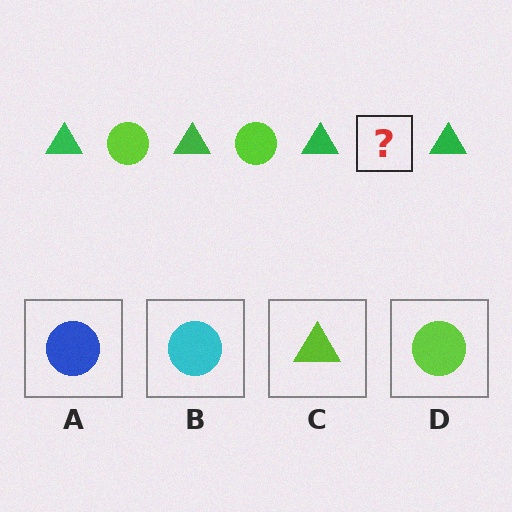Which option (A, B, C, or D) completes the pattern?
D.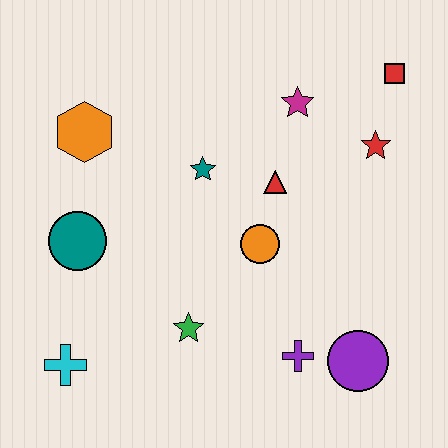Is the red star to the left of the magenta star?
No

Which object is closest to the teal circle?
The orange hexagon is closest to the teal circle.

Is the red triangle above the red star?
No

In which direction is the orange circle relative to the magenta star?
The orange circle is below the magenta star.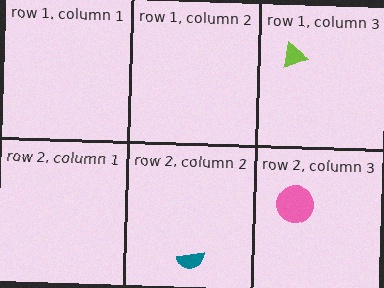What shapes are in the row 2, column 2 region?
The teal semicircle.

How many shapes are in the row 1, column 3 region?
1.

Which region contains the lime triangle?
The row 1, column 3 region.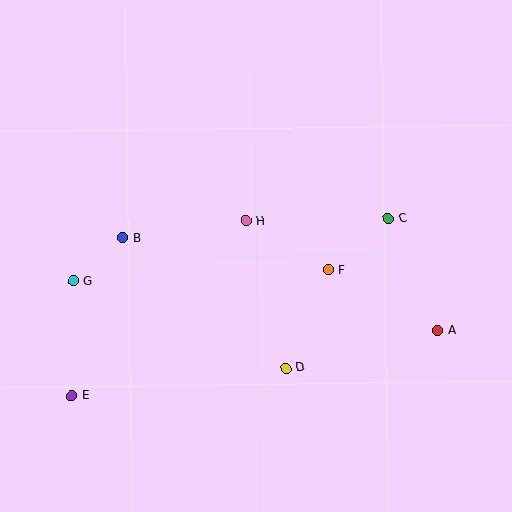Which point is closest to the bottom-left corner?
Point E is closest to the bottom-left corner.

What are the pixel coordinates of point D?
Point D is at (286, 368).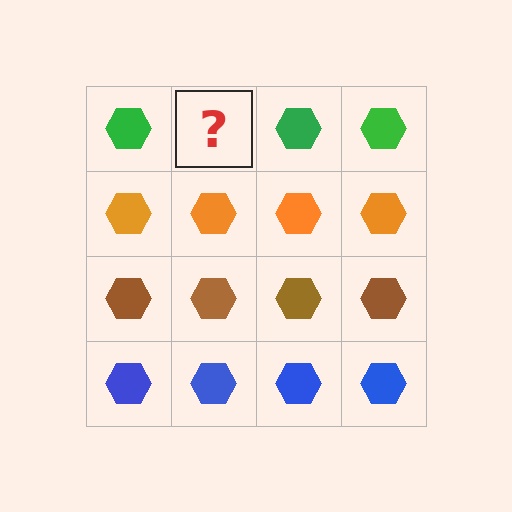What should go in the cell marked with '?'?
The missing cell should contain a green hexagon.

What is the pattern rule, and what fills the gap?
The rule is that each row has a consistent color. The gap should be filled with a green hexagon.